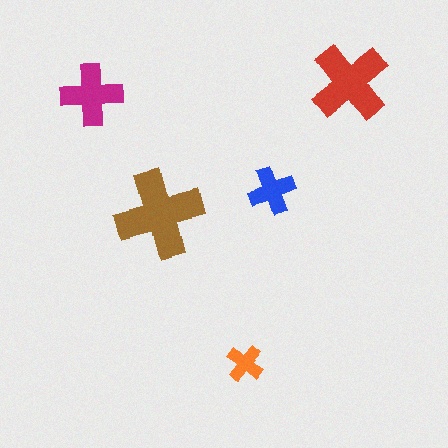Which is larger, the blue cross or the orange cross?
The blue one.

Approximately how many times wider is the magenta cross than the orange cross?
About 1.5 times wider.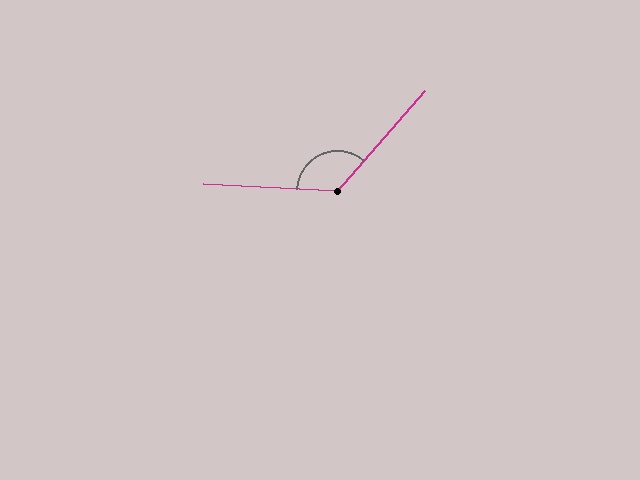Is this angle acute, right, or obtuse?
It is obtuse.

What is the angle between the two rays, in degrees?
Approximately 128 degrees.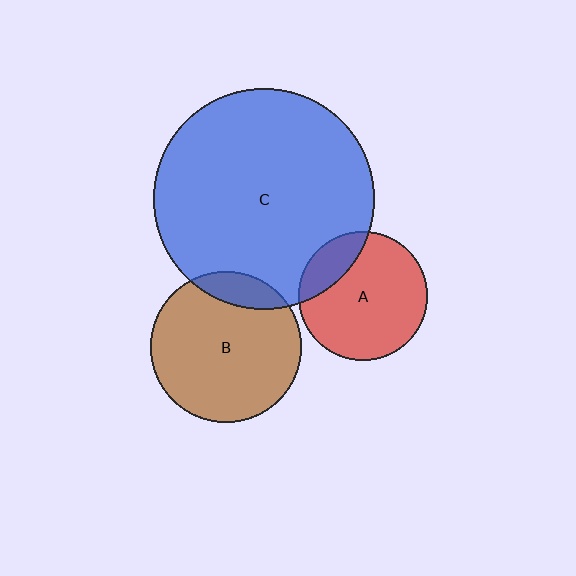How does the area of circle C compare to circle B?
Approximately 2.1 times.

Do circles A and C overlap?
Yes.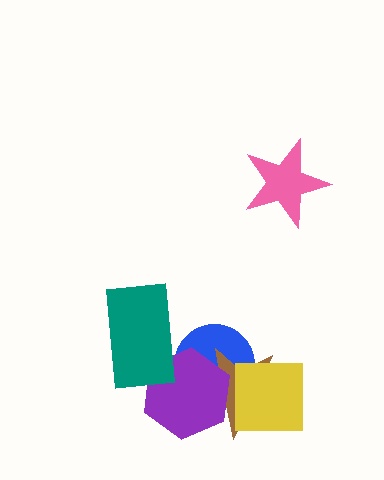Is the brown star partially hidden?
Yes, it is partially covered by another shape.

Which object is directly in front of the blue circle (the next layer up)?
The brown star is directly in front of the blue circle.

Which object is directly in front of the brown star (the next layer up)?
The yellow square is directly in front of the brown star.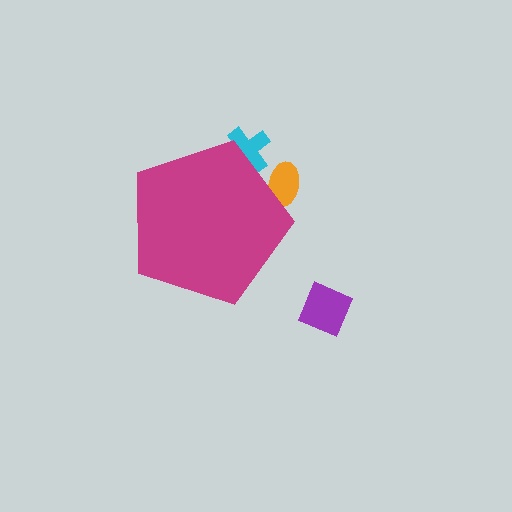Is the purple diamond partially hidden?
No, the purple diamond is fully visible.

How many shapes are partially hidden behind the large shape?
2 shapes are partially hidden.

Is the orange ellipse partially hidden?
Yes, the orange ellipse is partially hidden behind the magenta pentagon.